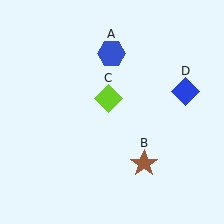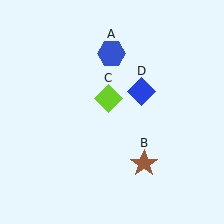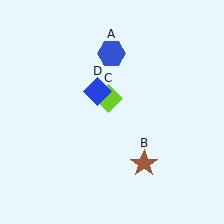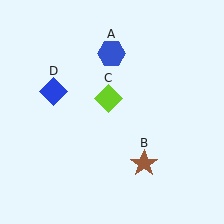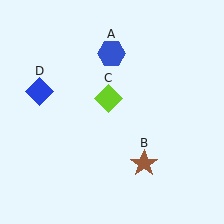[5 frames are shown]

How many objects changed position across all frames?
1 object changed position: blue diamond (object D).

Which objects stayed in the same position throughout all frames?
Blue hexagon (object A) and brown star (object B) and lime diamond (object C) remained stationary.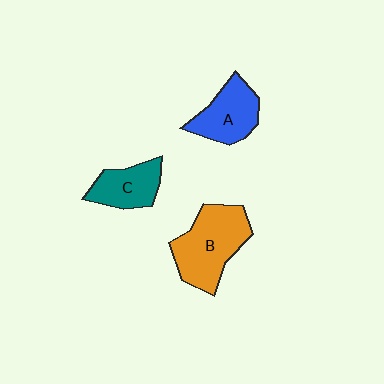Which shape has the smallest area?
Shape C (teal).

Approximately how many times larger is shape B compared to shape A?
Approximately 1.5 times.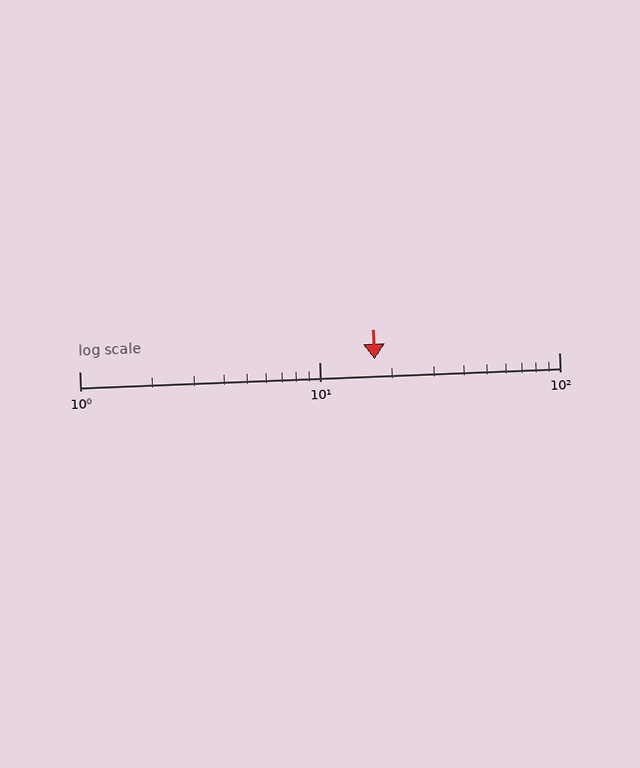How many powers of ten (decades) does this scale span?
The scale spans 2 decades, from 1 to 100.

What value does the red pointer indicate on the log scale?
The pointer indicates approximately 17.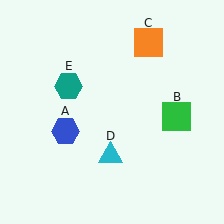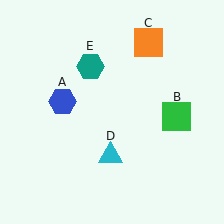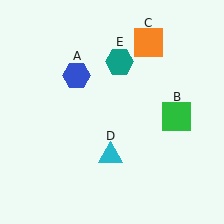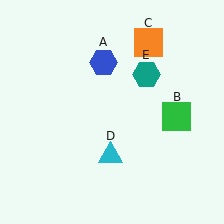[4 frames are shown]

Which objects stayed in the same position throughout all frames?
Green square (object B) and orange square (object C) and cyan triangle (object D) remained stationary.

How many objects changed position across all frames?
2 objects changed position: blue hexagon (object A), teal hexagon (object E).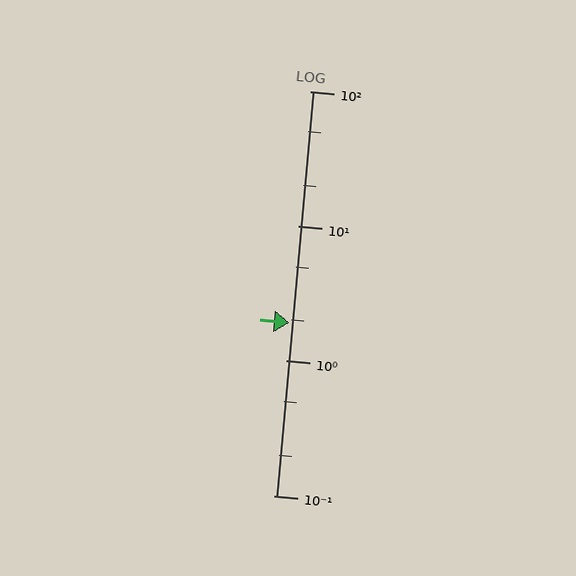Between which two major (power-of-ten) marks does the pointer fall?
The pointer is between 1 and 10.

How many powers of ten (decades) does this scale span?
The scale spans 3 decades, from 0.1 to 100.